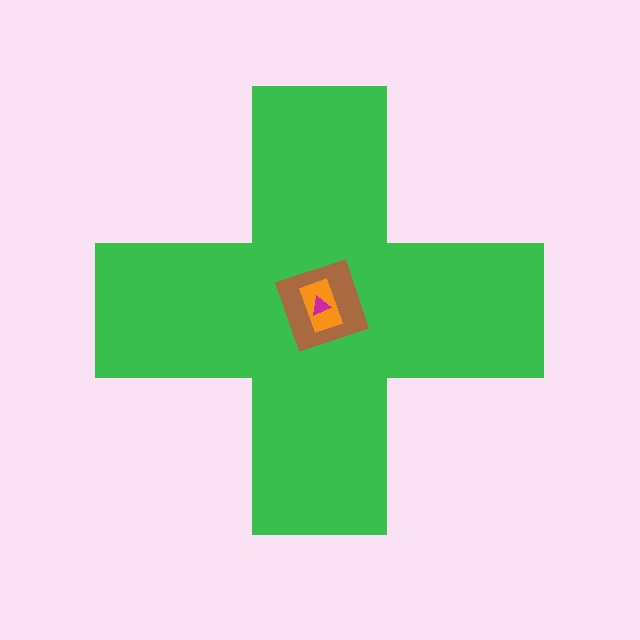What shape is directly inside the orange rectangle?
The magenta triangle.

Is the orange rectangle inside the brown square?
Yes.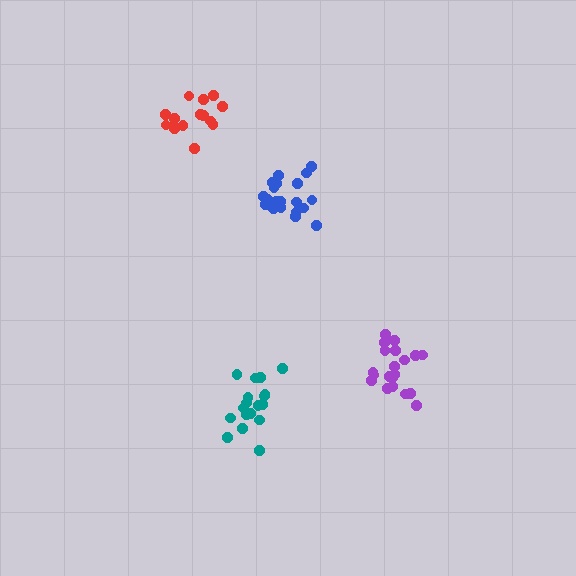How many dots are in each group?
Group 1: 20 dots, Group 2: 15 dots, Group 3: 18 dots, Group 4: 20 dots (73 total).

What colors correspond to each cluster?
The clusters are colored: blue, red, teal, purple.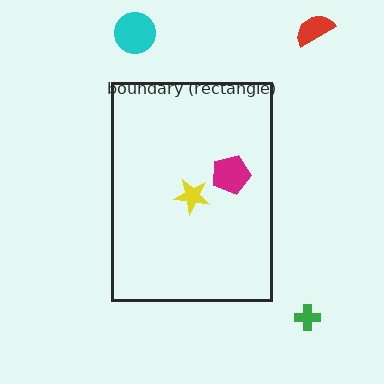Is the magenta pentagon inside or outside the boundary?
Inside.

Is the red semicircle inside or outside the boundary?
Outside.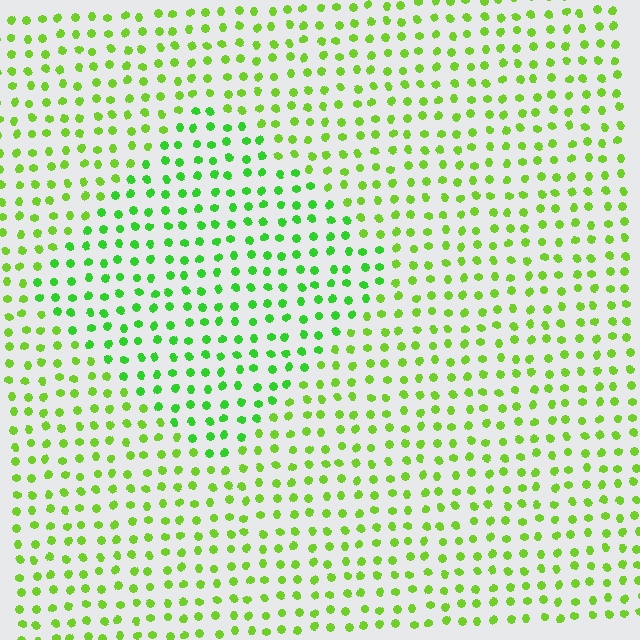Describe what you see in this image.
The image is filled with small lime elements in a uniform arrangement. A diamond-shaped region is visible where the elements are tinted to a slightly different hue, forming a subtle color boundary.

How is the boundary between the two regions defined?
The boundary is defined purely by a slight shift in hue (about 24 degrees). Spacing, size, and orientation are identical on both sides.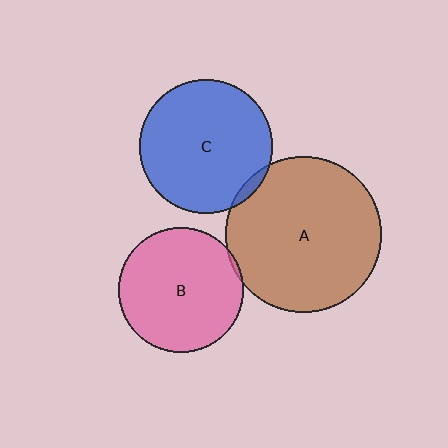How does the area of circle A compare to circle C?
Approximately 1.4 times.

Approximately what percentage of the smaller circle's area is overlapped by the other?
Approximately 5%.